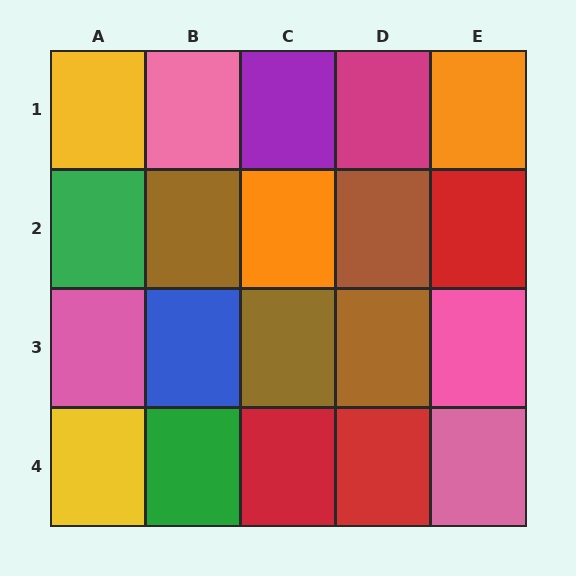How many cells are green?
2 cells are green.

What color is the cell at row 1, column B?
Pink.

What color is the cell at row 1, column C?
Purple.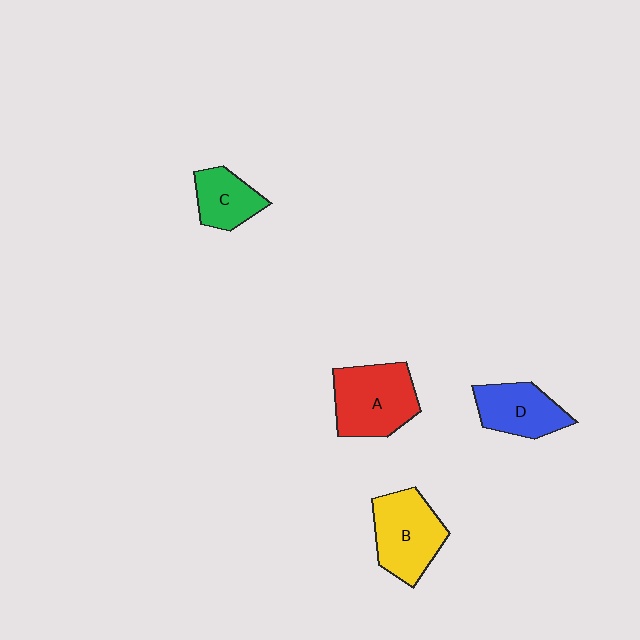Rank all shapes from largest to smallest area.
From largest to smallest: A (red), B (yellow), D (blue), C (green).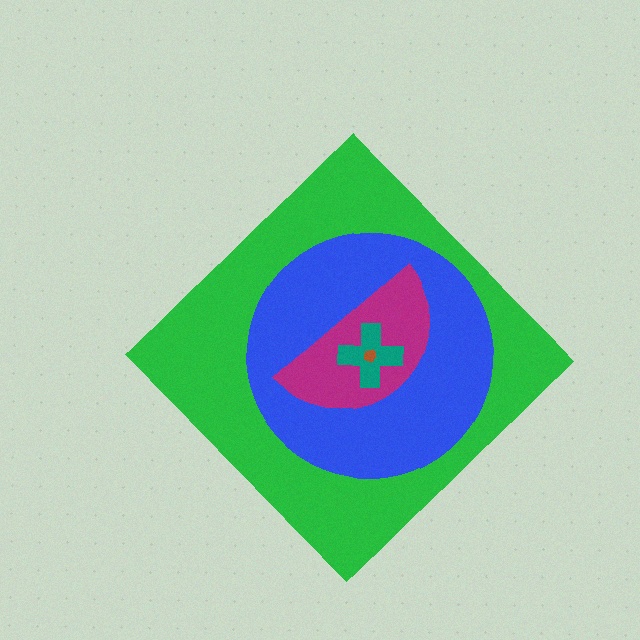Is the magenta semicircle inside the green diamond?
Yes.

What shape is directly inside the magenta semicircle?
The teal cross.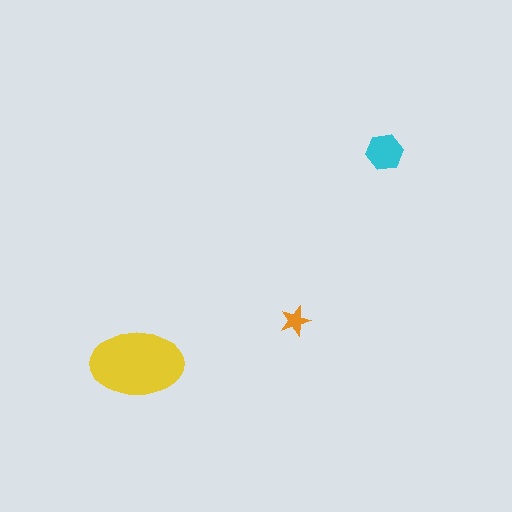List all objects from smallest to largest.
The orange star, the cyan hexagon, the yellow ellipse.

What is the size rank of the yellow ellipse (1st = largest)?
1st.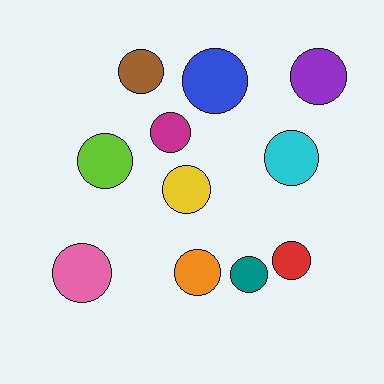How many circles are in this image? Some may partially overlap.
There are 11 circles.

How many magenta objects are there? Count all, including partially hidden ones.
There is 1 magenta object.